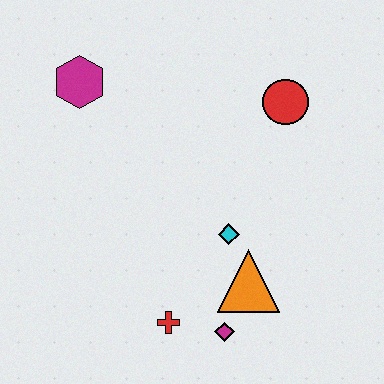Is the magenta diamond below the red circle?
Yes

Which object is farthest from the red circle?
The red cross is farthest from the red circle.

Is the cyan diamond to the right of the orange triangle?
No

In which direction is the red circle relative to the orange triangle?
The red circle is above the orange triangle.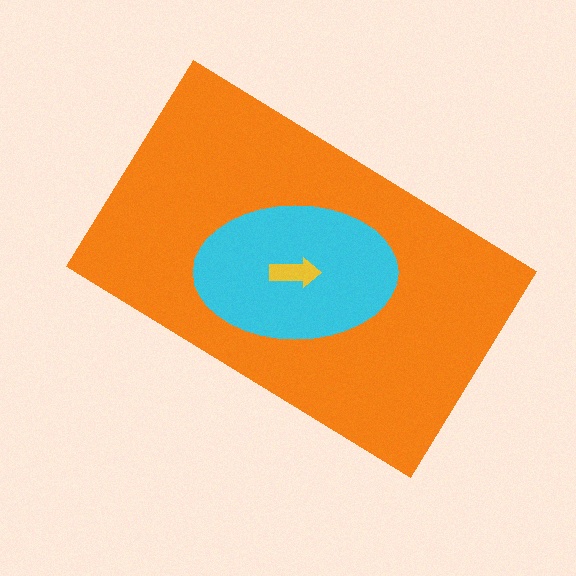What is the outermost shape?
The orange rectangle.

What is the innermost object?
The yellow arrow.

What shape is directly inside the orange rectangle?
The cyan ellipse.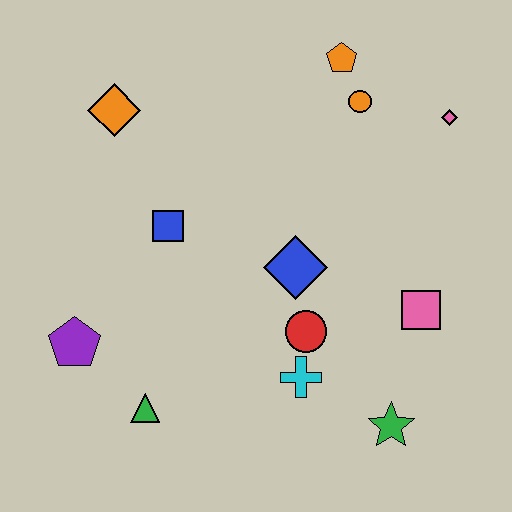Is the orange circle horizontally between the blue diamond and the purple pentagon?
No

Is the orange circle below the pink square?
No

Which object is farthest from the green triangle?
The pink diamond is farthest from the green triangle.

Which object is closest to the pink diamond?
The orange circle is closest to the pink diamond.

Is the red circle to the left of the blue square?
No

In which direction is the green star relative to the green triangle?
The green star is to the right of the green triangle.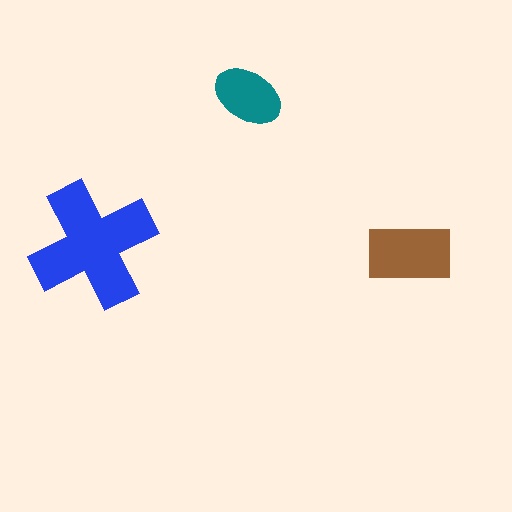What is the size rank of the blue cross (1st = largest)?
1st.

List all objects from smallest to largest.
The teal ellipse, the brown rectangle, the blue cross.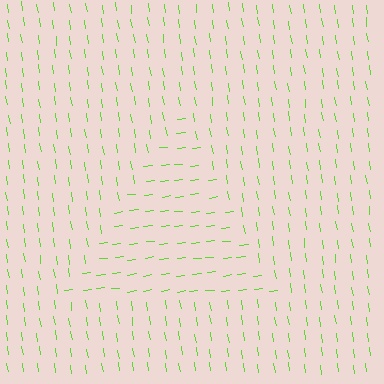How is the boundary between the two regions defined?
The boundary is defined purely by a change in line orientation (approximately 89 degrees difference). All lines are the same color and thickness.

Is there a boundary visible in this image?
Yes, there is a texture boundary formed by a change in line orientation.